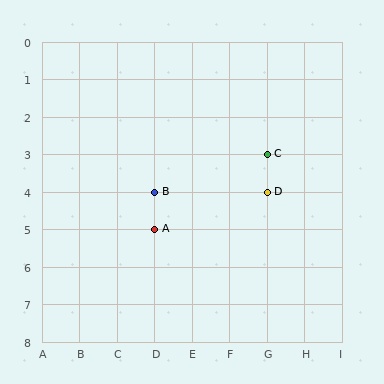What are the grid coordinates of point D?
Point D is at grid coordinates (G, 4).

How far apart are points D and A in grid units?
Points D and A are 3 columns and 1 row apart (about 3.2 grid units diagonally).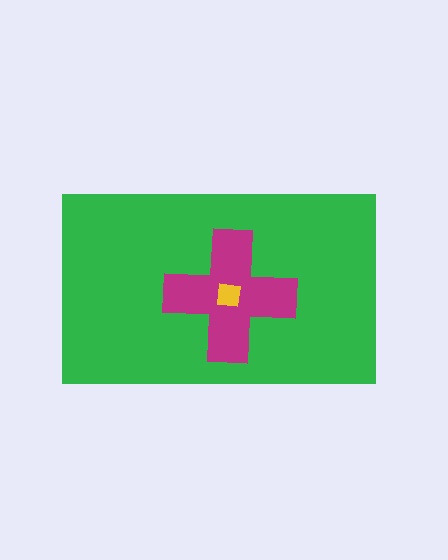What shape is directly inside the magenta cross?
The yellow square.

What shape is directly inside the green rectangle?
The magenta cross.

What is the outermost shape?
The green rectangle.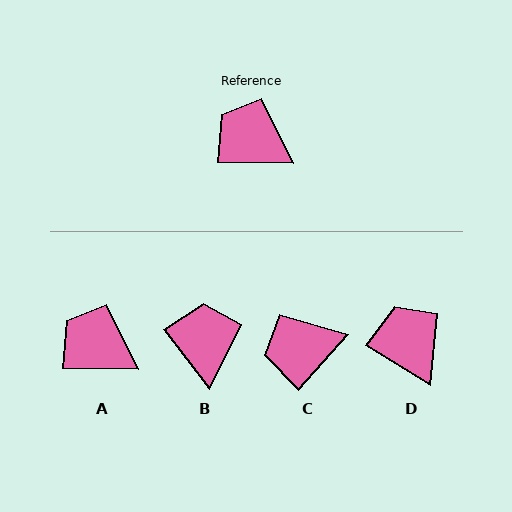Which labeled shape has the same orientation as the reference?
A.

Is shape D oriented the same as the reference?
No, it is off by about 32 degrees.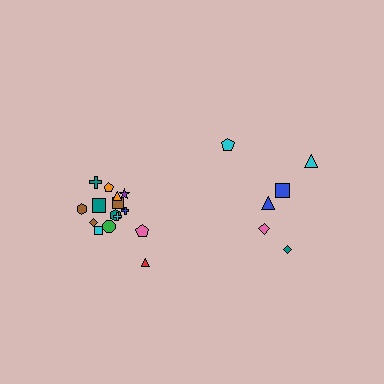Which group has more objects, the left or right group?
The left group.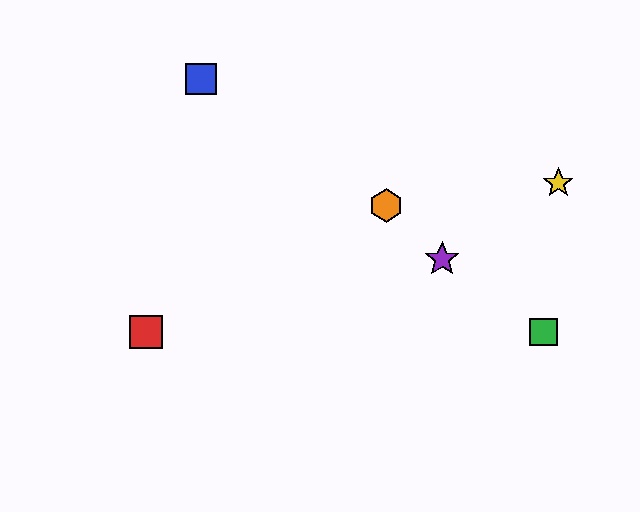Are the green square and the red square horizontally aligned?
Yes, both are at y≈332.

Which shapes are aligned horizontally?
The red square, the green square are aligned horizontally.